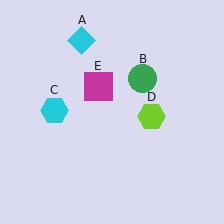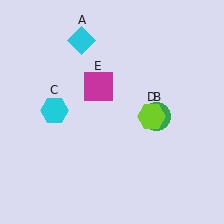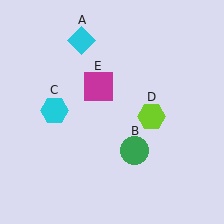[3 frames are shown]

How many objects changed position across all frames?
1 object changed position: green circle (object B).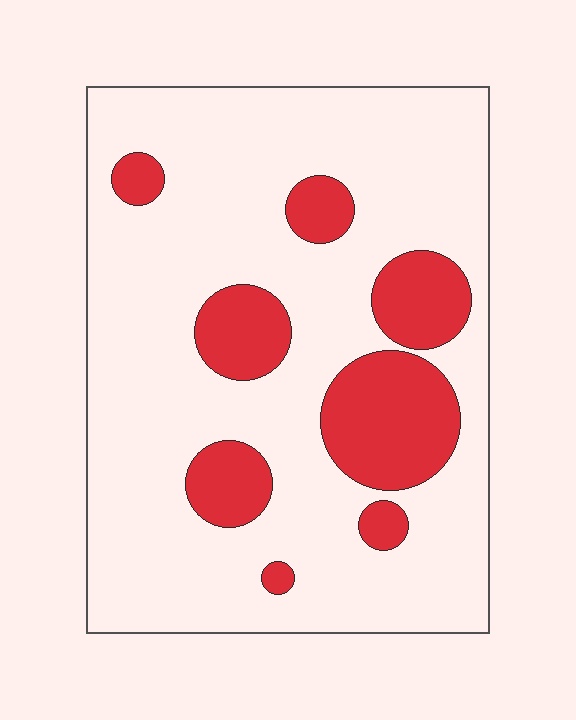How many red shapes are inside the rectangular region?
8.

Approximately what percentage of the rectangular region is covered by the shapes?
Approximately 20%.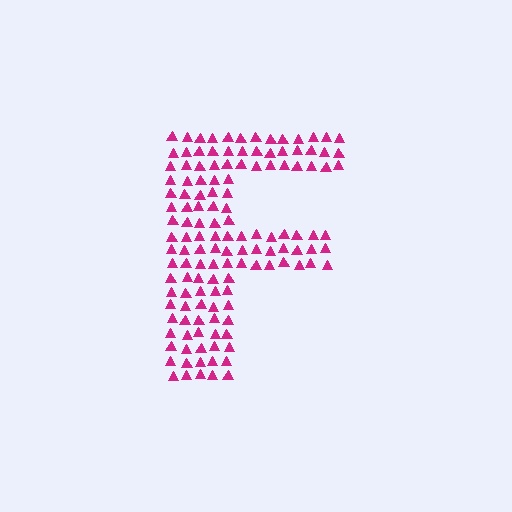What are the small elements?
The small elements are triangles.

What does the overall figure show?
The overall figure shows the letter F.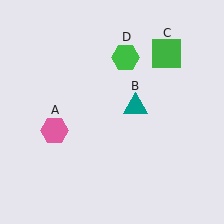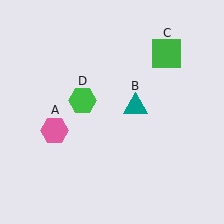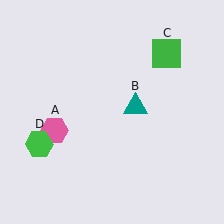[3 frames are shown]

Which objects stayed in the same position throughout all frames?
Pink hexagon (object A) and teal triangle (object B) and green square (object C) remained stationary.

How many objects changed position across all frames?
1 object changed position: green hexagon (object D).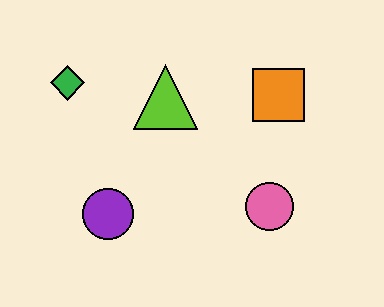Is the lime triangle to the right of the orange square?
No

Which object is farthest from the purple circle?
The orange square is farthest from the purple circle.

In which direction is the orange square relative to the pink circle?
The orange square is above the pink circle.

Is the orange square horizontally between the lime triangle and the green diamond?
No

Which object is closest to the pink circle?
The orange square is closest to the pink circle.